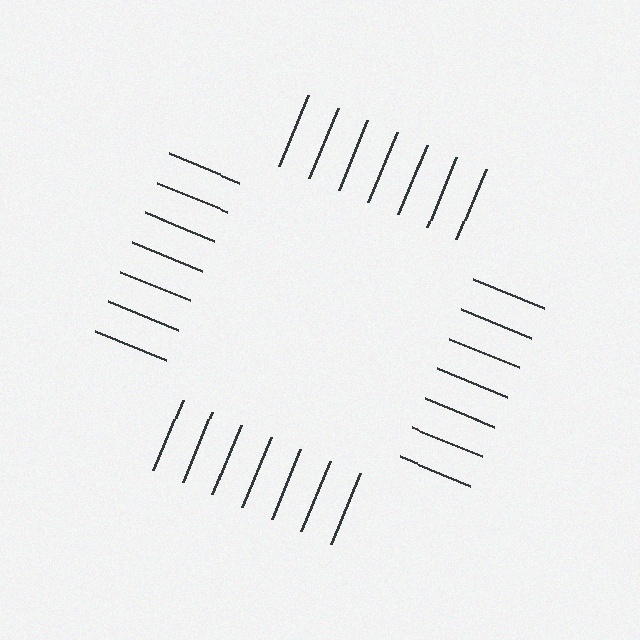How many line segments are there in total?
28 — 7 along each of the 4 edges.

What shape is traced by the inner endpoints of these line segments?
An illusory square — the line segments terminate on its edges but no continuous stroke is drawn.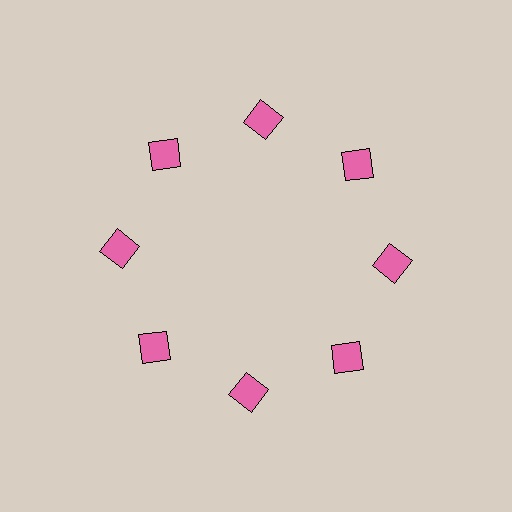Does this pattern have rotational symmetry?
Yes, this pattern has 8-fold rotational symmetry. It looks the same after rotating 45 degrees around the center.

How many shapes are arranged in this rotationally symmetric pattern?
There are 8 shapes, arranged in 8 groups of 1.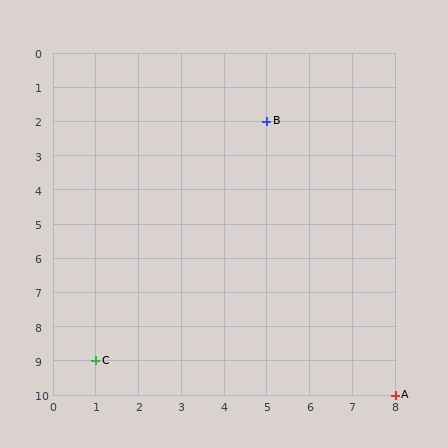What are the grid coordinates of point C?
Point C is at grid coordinates (1, 9).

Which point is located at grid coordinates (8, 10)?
Point A is at (8, 10).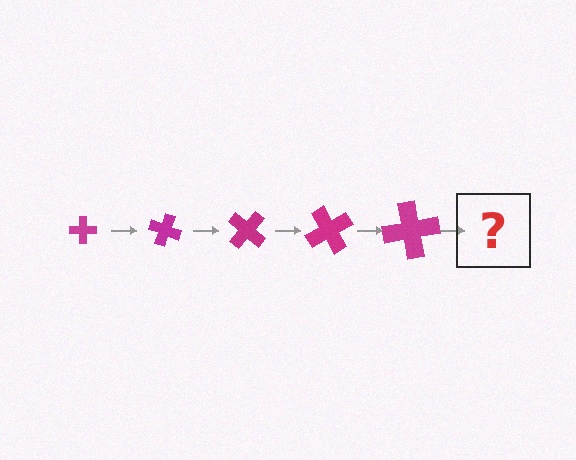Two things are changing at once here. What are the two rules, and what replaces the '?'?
The two rules are that the cross grows larger each step and it rotates 20 degrees each step. The '?' should be a cross, larger than the previous one and rotated 100 degrees from the start.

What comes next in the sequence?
The next element should be a cross, larger than the previous one and rotated 100 degrees from the start.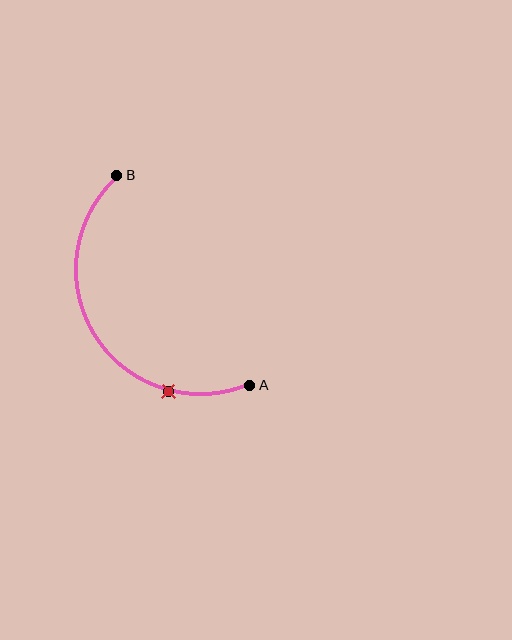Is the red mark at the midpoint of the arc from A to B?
No. The red mark lies on the arc but is closer to endpoint A. The arc midpoint would be at the point on the curve equidistant along the arc from both A and B.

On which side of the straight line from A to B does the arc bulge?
The arc bulges to the left of the straight line connecting A and B.